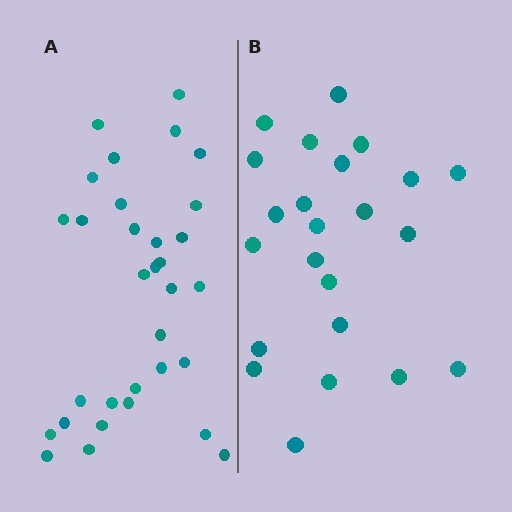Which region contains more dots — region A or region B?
Region A (the left region) has more dots.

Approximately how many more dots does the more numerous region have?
Region A has roughly 8 or so more dots than region B.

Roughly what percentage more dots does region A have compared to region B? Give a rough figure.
About 40% more.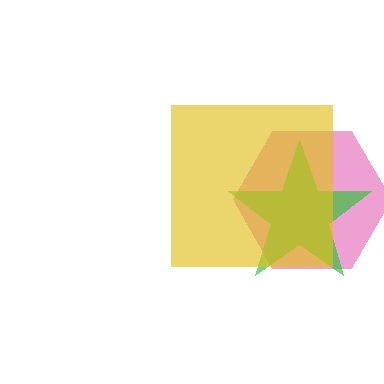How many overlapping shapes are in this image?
There are 3 overlapping shapes in the image.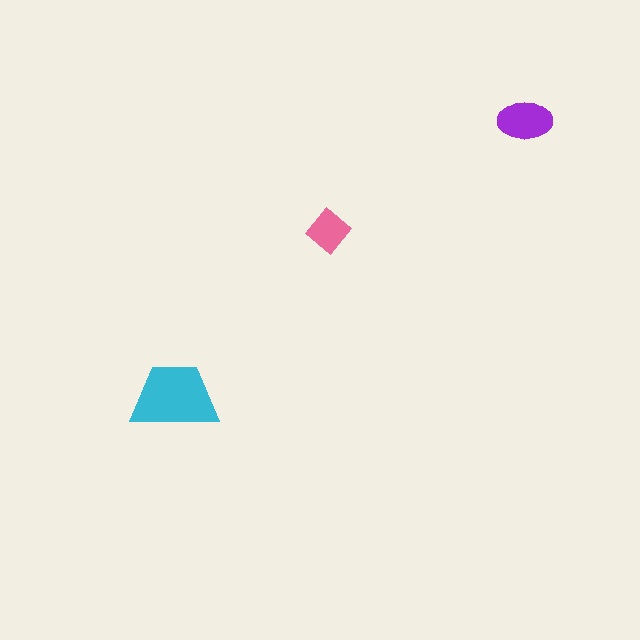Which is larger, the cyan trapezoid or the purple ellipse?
The cyan trapezoid.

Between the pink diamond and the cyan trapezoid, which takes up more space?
The cyan trapezoid.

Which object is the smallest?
The pink diamond.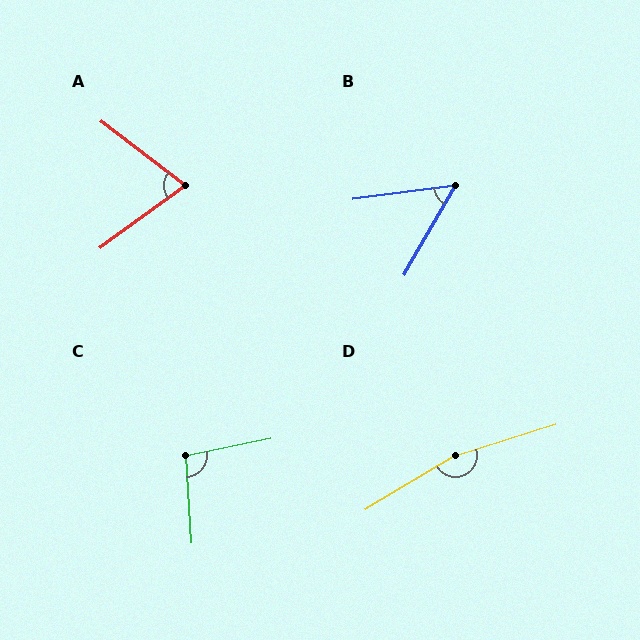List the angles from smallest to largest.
B (53°), A (74°), C (98°), D (166°).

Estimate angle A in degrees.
Approximately 74 degrees.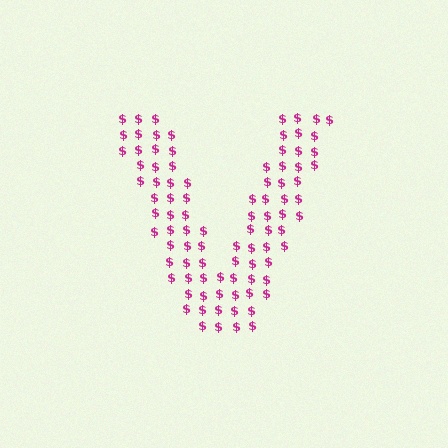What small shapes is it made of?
It is made of small dollar signs.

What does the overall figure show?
The overall figure shows the letter V.